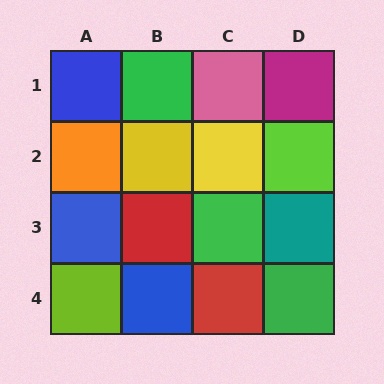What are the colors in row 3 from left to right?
Blue, red, green, teal.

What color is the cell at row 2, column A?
Orange.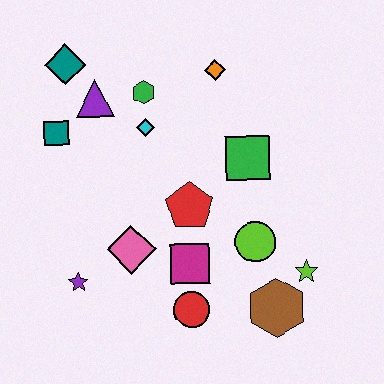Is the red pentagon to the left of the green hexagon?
No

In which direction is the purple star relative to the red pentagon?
The purple star is to the left of the red pentagon.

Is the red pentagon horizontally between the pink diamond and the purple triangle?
No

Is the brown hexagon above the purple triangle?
No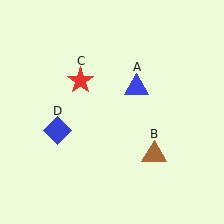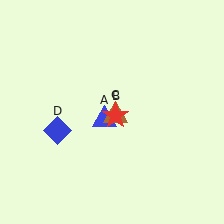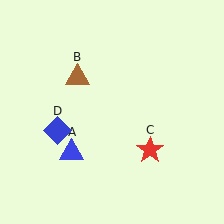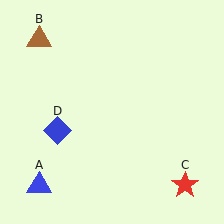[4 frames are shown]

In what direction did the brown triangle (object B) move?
The brown triangle (object B) moved up and to the left.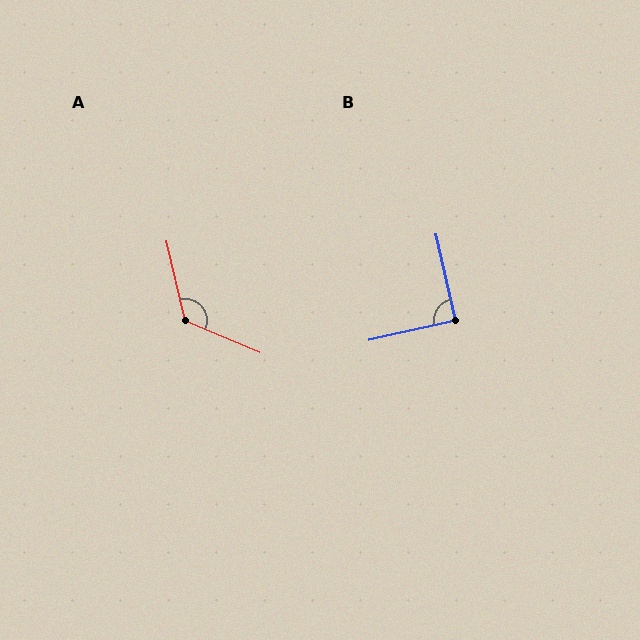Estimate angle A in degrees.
Approximately 126 degrees.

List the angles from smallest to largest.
B (90°), A (126°).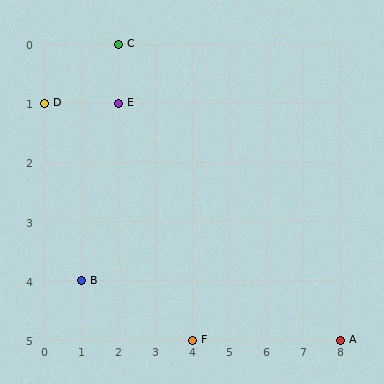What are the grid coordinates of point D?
Point D is at grid coordinates (0, 1).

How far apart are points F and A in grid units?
Points F and A are 4 columns apart.